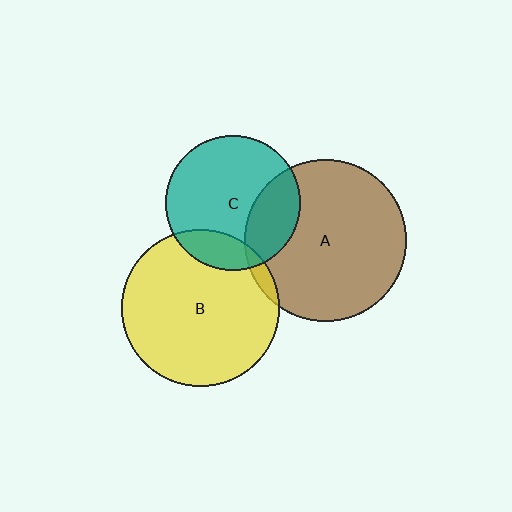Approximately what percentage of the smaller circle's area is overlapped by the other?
Approximately 5%.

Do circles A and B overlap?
Yes.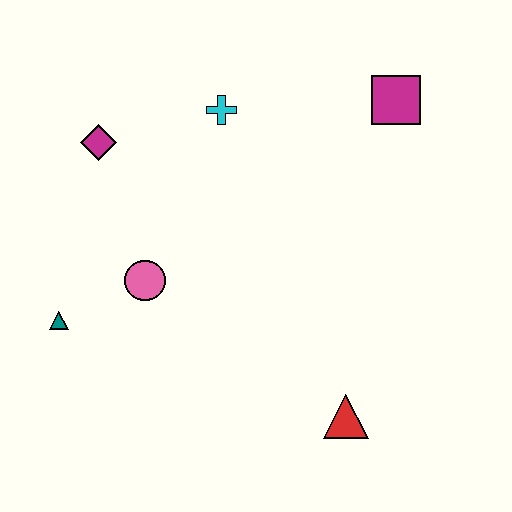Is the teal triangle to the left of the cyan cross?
Yes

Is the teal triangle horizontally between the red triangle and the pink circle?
No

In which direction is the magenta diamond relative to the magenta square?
The magenta diamond is to the left of the magenta square.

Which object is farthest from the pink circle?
The magenta square is farthest from the pink circle.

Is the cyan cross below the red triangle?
No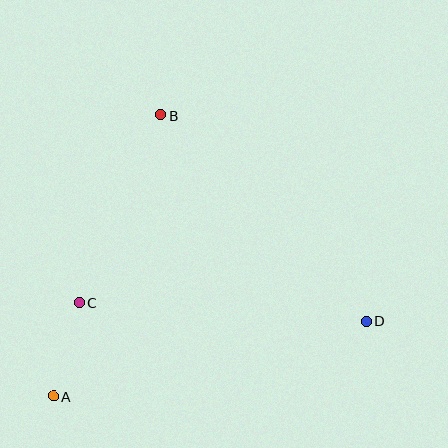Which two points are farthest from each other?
Points A and D are farthest from each other.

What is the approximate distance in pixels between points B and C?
The distance between B and C is approximately 204 pixels.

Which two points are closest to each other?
Points A and C are closest to each other.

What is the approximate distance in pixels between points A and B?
The distance between A and B is approximately 301 pixels.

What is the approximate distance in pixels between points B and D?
The distance between B and D is approximately 291 pixels.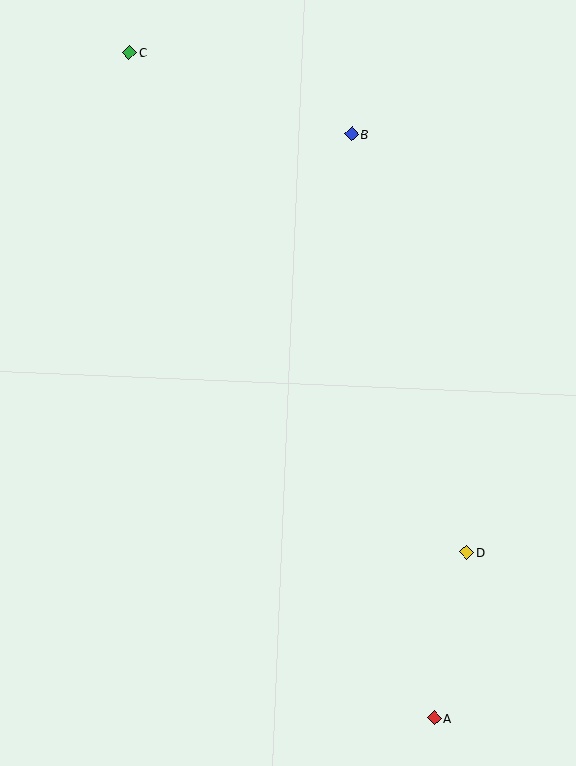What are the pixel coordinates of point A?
Point A is at (435, 718).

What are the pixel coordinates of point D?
Point D is at (467, 552).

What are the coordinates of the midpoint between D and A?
The midpoint between D and A is at (451, 635).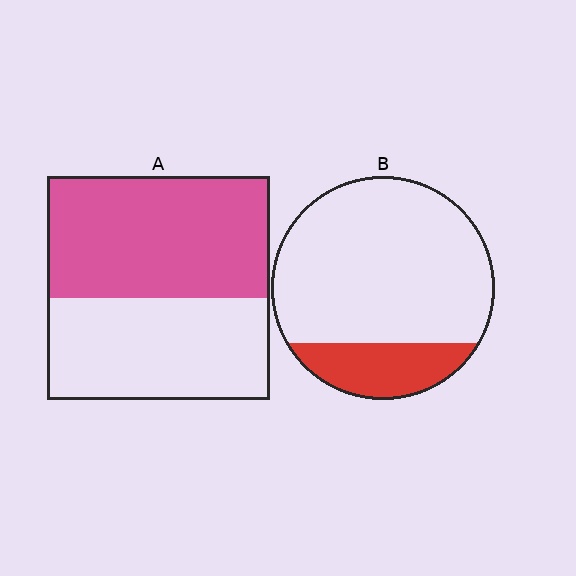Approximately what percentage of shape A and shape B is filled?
A is approximately 55% and B is approximately 20%.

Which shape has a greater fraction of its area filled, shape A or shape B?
Shape A.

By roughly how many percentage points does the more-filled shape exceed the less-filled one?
By roughly 35 percentage points (A over B).